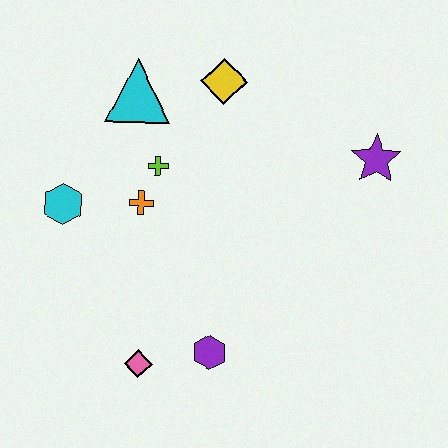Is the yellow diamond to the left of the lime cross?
No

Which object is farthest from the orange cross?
The purple star is farthest from the orange cross.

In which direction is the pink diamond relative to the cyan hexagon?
The pink diamond is below the cyan hexagon.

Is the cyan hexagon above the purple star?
No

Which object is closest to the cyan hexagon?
The orange cross is closest to the cyan hexagon.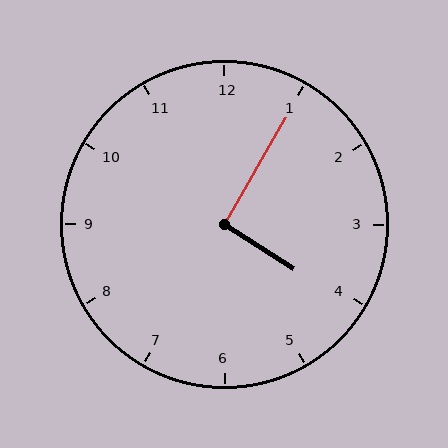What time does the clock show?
4:05.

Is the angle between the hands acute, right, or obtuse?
It is right.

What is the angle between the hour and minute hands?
Approximately 92 degrees.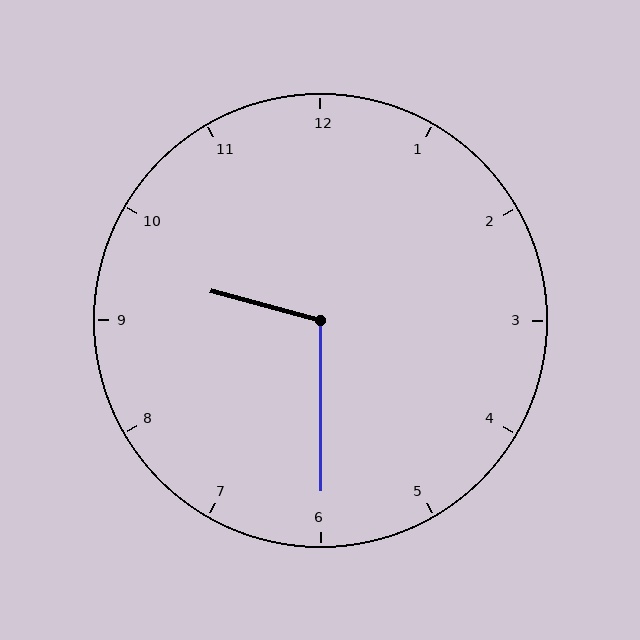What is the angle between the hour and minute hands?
Approximately 105 degrees.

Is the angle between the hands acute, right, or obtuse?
It is obtuse.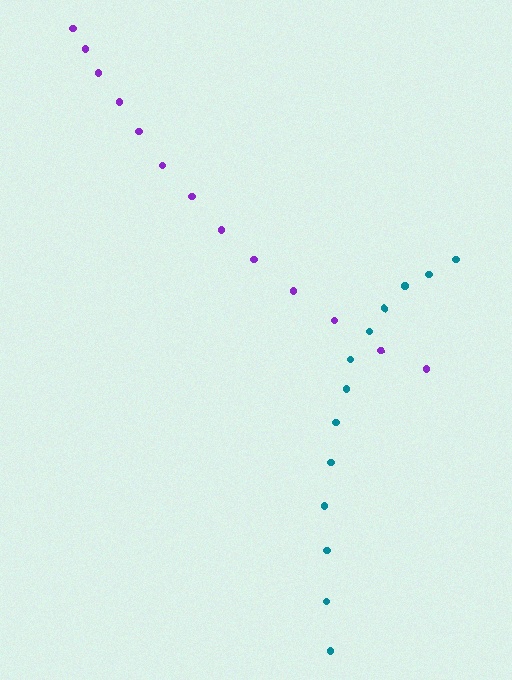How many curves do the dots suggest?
There are 2 distinct paths.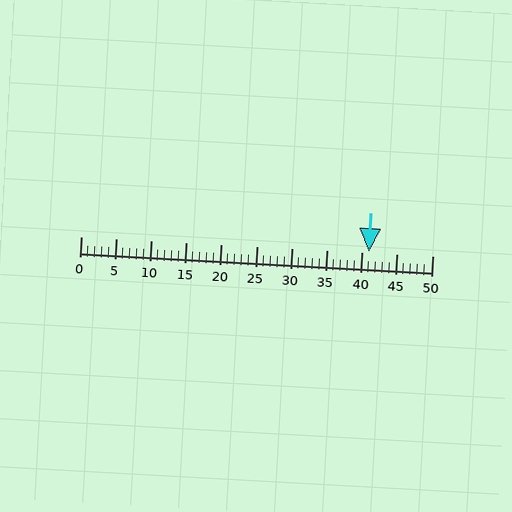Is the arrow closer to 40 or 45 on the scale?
The arrow is closer to 40.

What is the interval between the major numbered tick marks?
The major tick marks are spaced 5 units apart.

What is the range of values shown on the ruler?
The ruler shows values from 0 to 50.